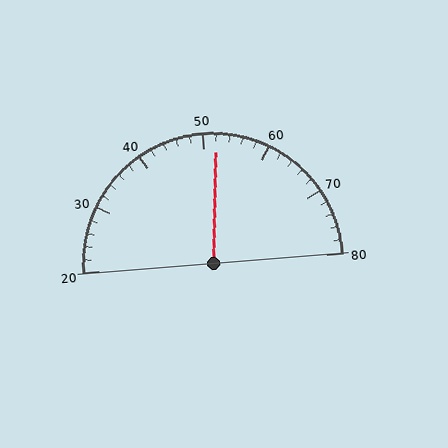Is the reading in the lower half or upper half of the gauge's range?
The reading is in the upper half of the range (20 to 80).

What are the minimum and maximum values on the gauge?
The gauge ranges from 20 to 80.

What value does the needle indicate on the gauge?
The needle indicates approximately 52.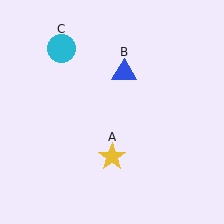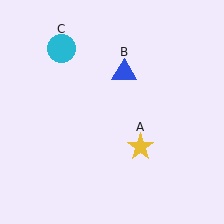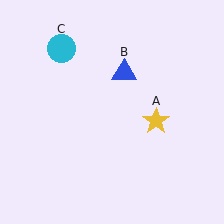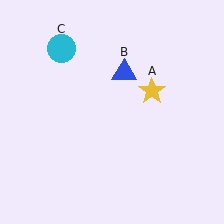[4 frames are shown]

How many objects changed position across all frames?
1 object changed position: yellow star (object A).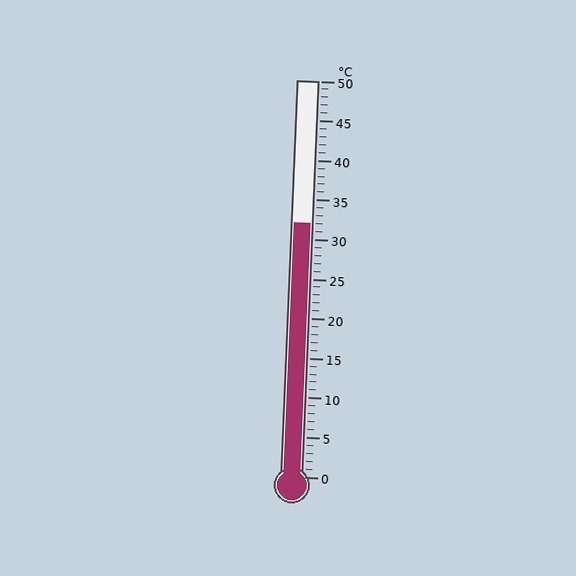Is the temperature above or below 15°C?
The temperature is above 15°C.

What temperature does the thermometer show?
The thermometer shows approximately 32°C.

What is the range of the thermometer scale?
The thermometer scale ranges from 0°C to 50°C.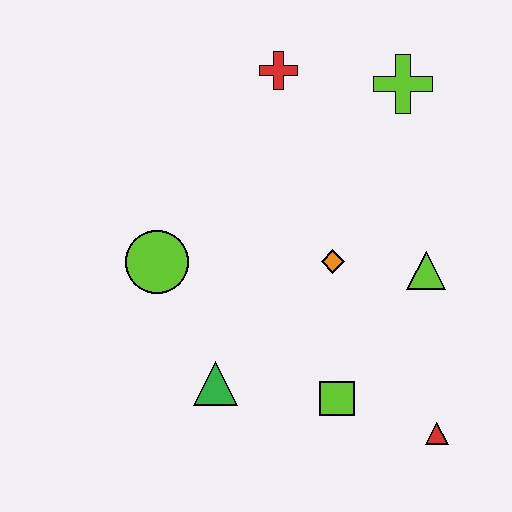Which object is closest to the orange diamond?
The lime triangle is closest to the orange diamond.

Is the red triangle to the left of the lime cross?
No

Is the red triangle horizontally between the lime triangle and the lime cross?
No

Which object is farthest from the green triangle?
The lime cross is farthest from the green triangle.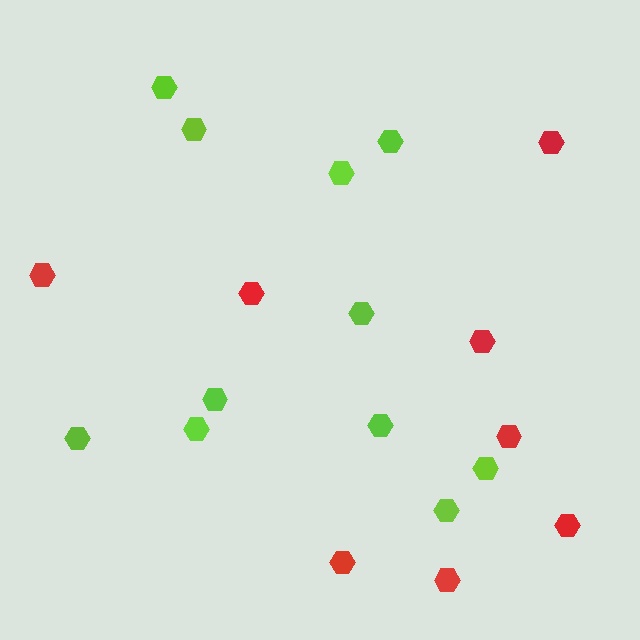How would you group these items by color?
There are 2 groups: one group of red hexagons (8) and one group of lime hexagons (11).